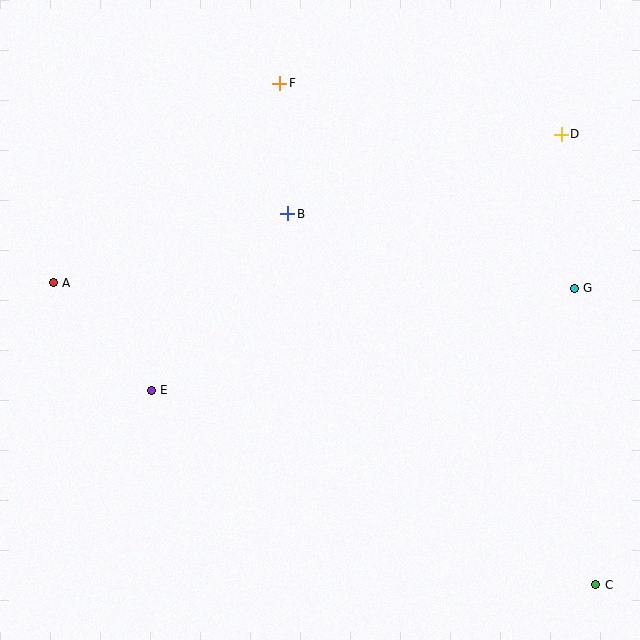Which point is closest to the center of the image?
Point B at (288, 214) is closest to the center.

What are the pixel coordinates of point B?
Point B is at (288, 214).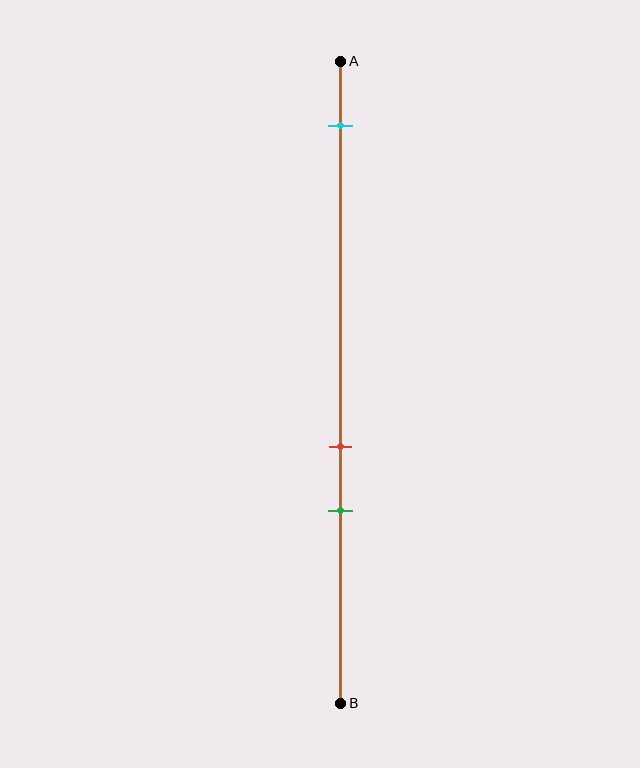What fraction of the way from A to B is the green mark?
The green mark is approximately 70% (0.7) of the way from A to B.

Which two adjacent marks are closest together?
The red and green marks are the closest adjacent pair.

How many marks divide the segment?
There are 3 marks dividing the segment.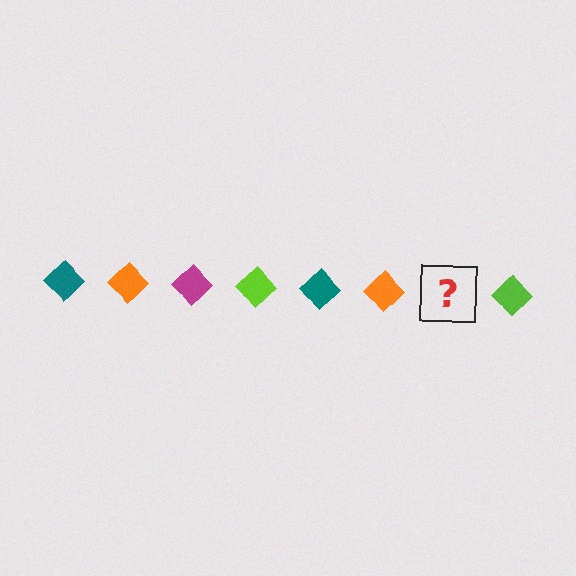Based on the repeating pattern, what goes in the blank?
The blank should be a magenta diamond.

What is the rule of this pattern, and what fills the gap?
The rule is that the pattern cycles through teal, orange, magenta, lime diamonds. The gap should be filled with a magenta diamond.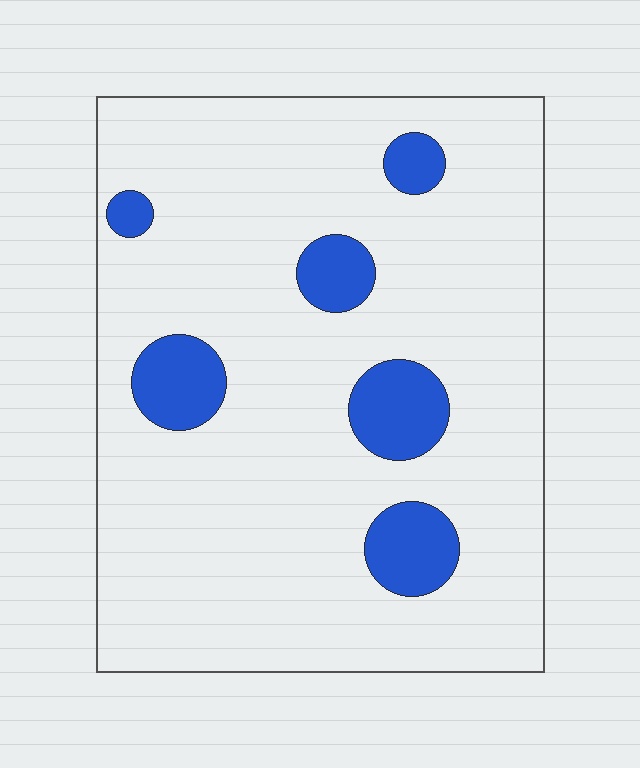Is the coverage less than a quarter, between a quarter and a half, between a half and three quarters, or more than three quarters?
Less than a quarter.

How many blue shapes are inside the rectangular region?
6.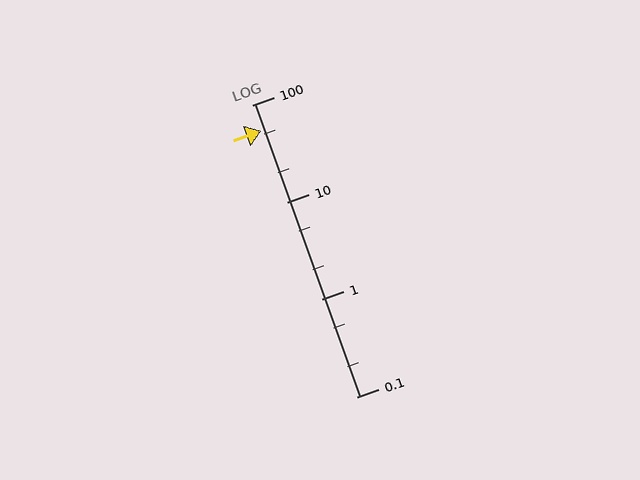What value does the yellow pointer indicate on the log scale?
The pointer indicates approximately 54.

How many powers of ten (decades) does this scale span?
The scale spans 3 decades, from 0.1 to 100.